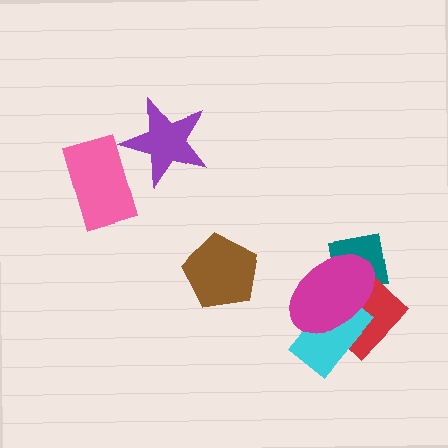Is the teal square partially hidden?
Yes, it is partially covered by another shape.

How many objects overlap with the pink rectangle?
1 object overlaps with the pink rectangle.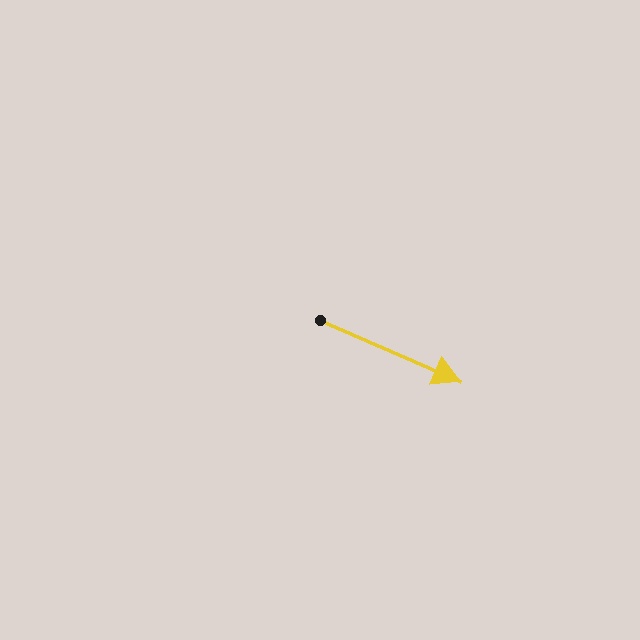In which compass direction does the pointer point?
Southeast.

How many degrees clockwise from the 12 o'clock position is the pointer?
Approximately 114 degrees.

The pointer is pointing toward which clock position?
Roughly 4 o'clock.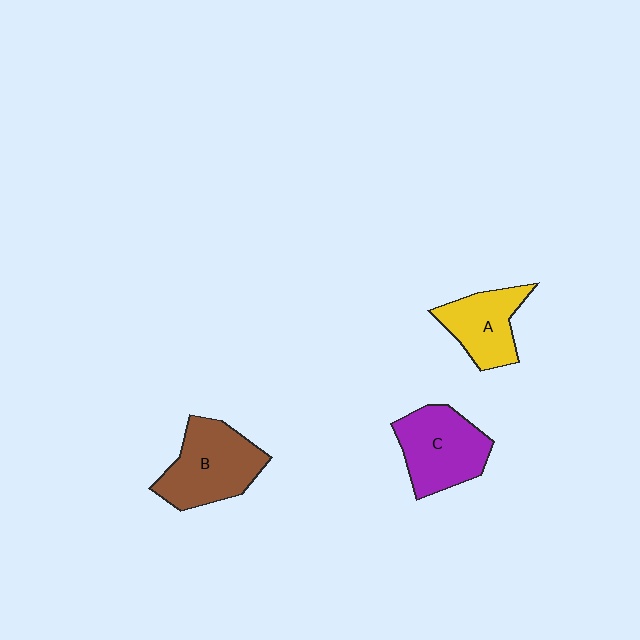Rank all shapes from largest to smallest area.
From largest to smallest: B (brown), C (purple), A (yellow).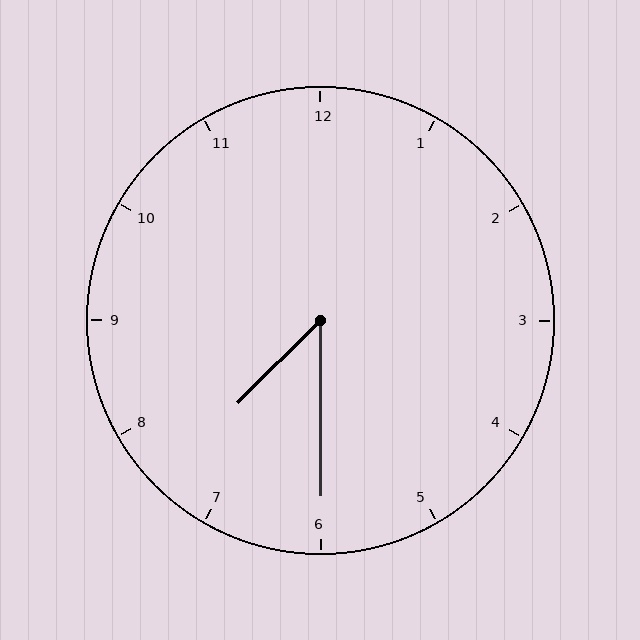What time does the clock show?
7:30.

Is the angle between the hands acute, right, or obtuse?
It is acute.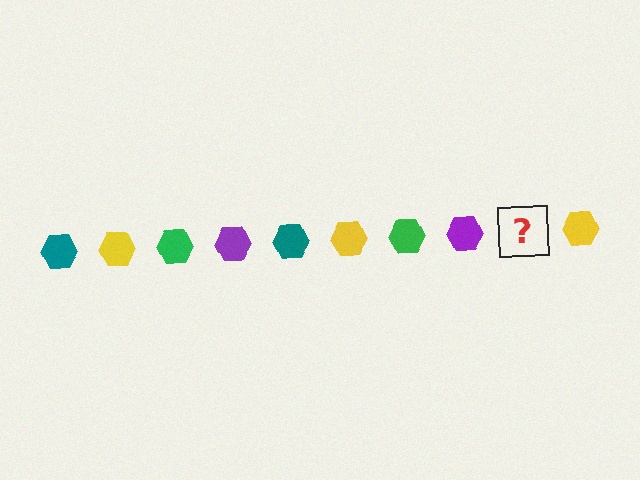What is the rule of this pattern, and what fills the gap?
The rule is that the pattern cycles through teal, yellow, green, purple hexagons. The gap should be filled with a teal hexagon.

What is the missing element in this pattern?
The missing element is a teal hexagon.